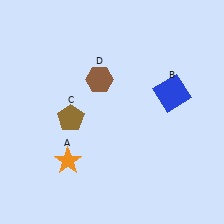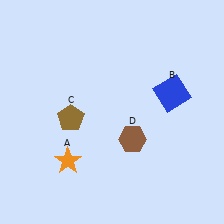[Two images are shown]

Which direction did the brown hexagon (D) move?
The brown hexagon (D) moved down.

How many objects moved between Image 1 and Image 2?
1 object moved between the two images.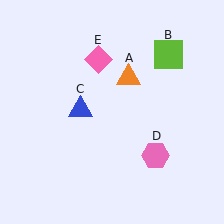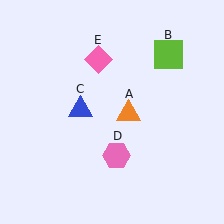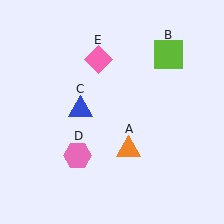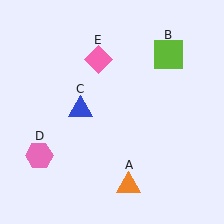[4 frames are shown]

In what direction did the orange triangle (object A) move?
The orange triangle (object A) moved down.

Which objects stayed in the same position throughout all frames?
Lime square (object B) and blue triangle (object C) and pink diamond (object E) remained stationary.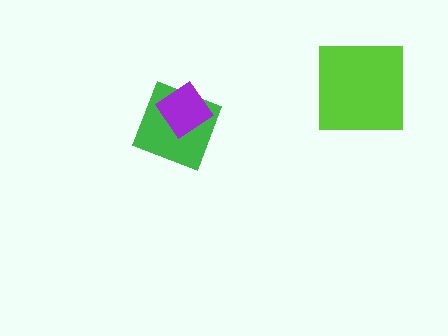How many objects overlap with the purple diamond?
1 object overlaps with the purple diamond.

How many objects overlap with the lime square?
0 objects overlap with the lime square.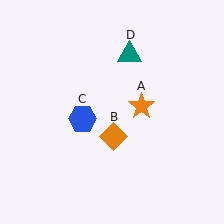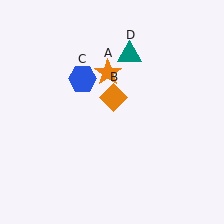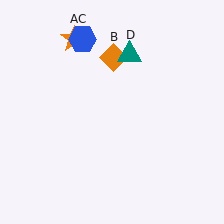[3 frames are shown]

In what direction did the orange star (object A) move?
The orange star (object A) moved up and to the left.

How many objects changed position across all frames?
3 objects changed position: orange star (object A), orange diamond (object B), blue hexagon (object C).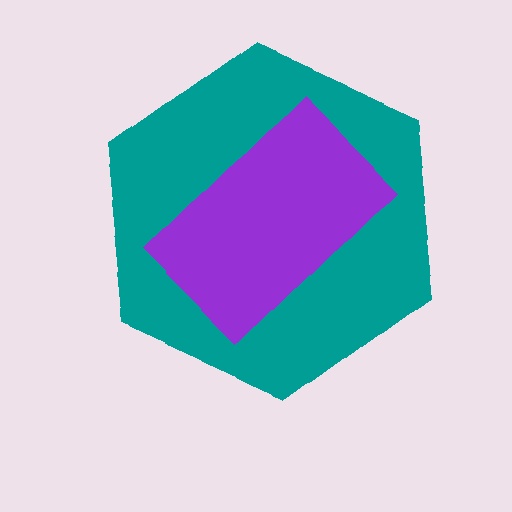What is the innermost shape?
The purple rectangle.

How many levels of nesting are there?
2.